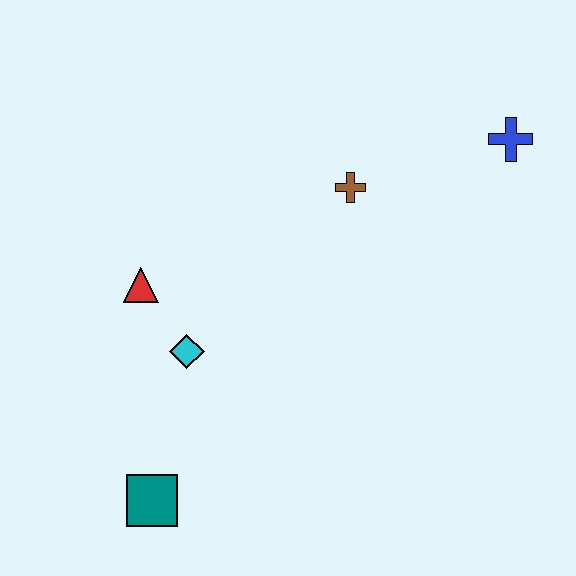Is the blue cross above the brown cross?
Yes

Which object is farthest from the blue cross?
The teal square is farthest from the blue cross.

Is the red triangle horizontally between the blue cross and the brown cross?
No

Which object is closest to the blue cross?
The brown cross is closest to the blue cross.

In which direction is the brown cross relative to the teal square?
The brown cross is above the teal square.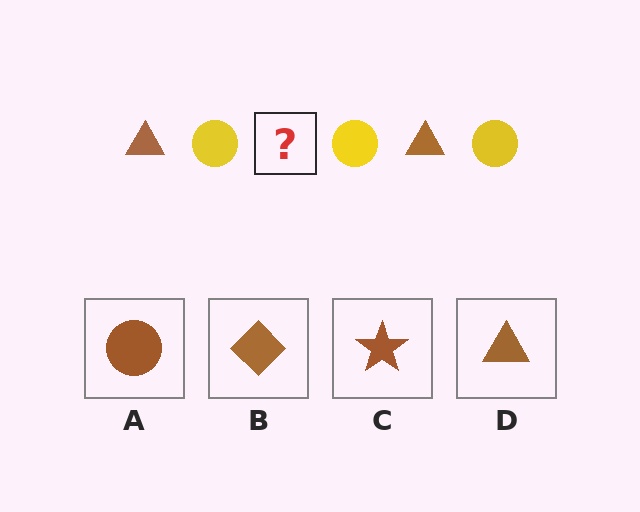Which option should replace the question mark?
Option D.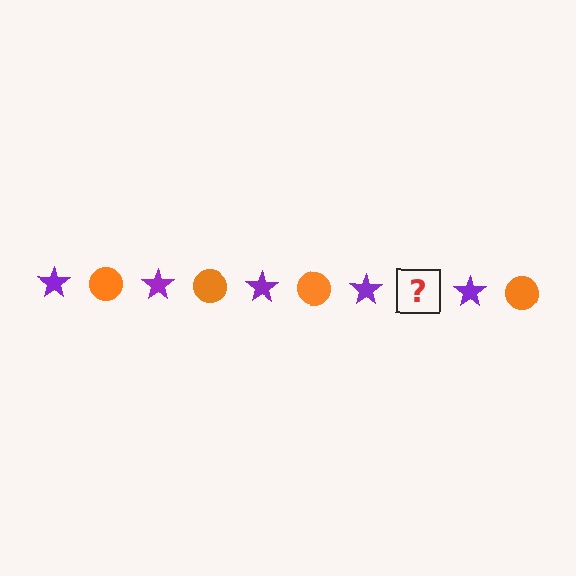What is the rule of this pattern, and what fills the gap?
The rule is that the pattern alternates between purple star and orange circle. The gap should be filled with an orange circle.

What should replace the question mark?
The question mark should be replaced with an orange circle.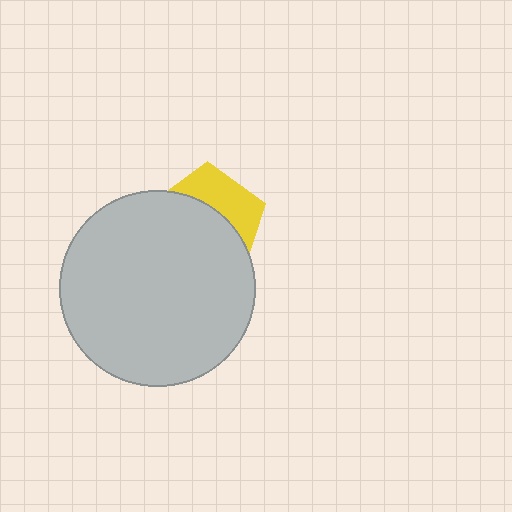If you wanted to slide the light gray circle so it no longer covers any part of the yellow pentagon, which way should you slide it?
Slide it down — that is the most direct way to separate the two shapes.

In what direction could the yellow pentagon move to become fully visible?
The yellow pentagon could move up. That would shift it out from behind the light gray circle entirely.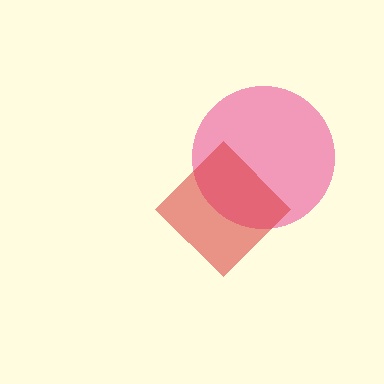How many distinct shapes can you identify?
There are 2 distinct shapes: a pink circle, a red diamond.